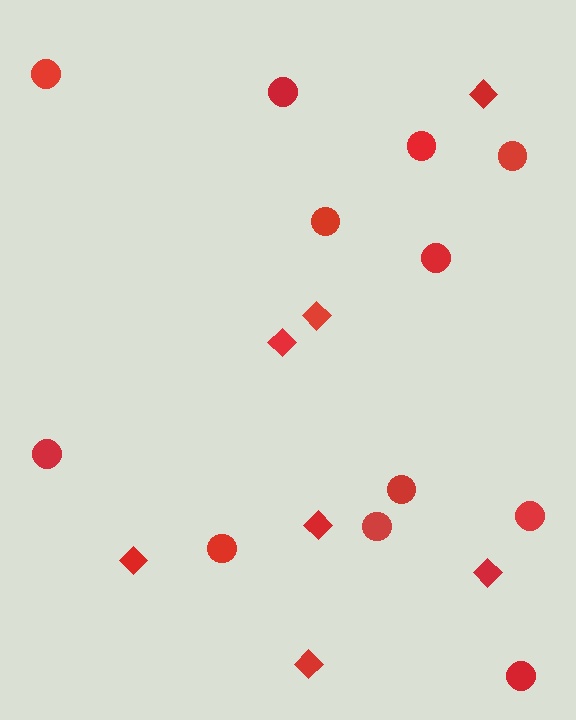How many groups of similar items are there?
There are 2 groups: one group of circles (12) and one group of diamonds (7).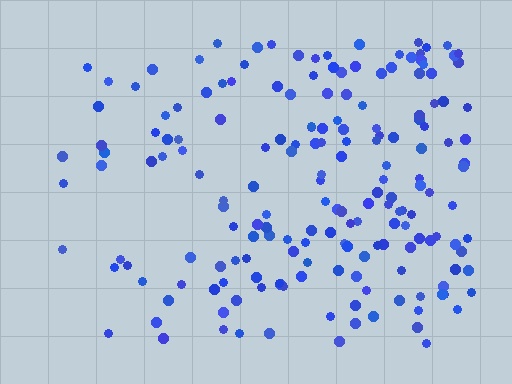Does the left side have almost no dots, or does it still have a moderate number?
Still a moderate number, just noticeably fewer than the right.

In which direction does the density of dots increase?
From left to right, with the right side densest.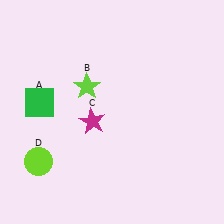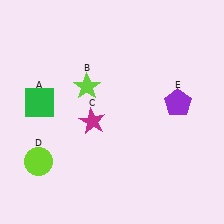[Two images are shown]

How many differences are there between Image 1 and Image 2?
There is 1 difference between the two images.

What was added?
A purple pentagon (E) was added in Image 2.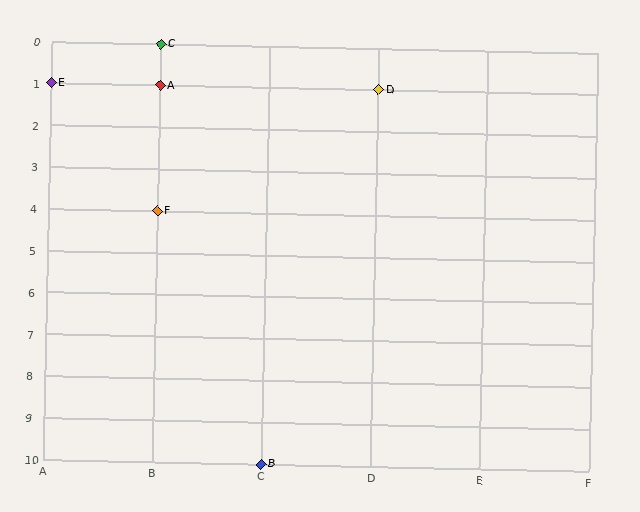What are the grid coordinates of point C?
Point C is at grid coordinates (B, 0).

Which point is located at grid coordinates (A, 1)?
Point E is at (A, 1).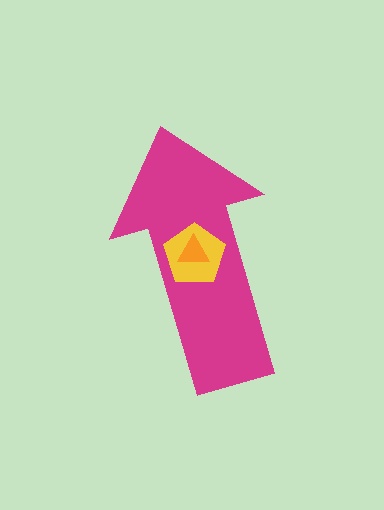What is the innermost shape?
The orange triangle.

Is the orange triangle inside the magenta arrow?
Yes.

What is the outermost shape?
The magenta arrow.